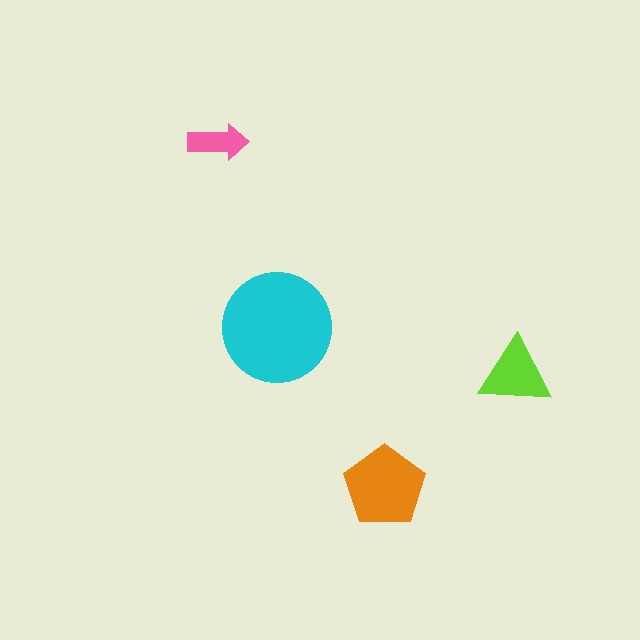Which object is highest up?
The pink arrow is topmost.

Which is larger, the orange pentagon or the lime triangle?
The orange pentagon.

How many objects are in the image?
There are 4 objects in the image.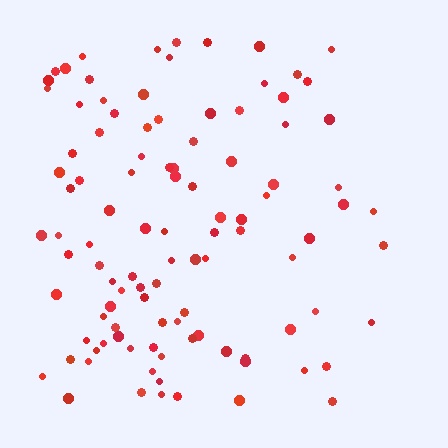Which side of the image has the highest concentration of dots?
The left.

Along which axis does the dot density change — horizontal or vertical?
Horizontal.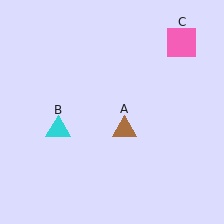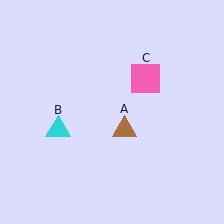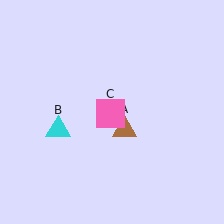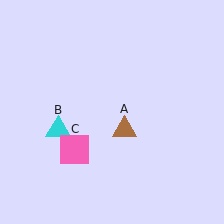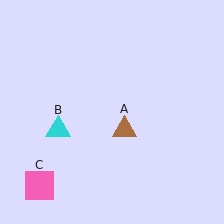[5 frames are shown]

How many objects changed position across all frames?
1 object changed position: pink square (object C).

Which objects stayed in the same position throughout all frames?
Brown triangle (object A) and cyan triangle (object B) remained stationary.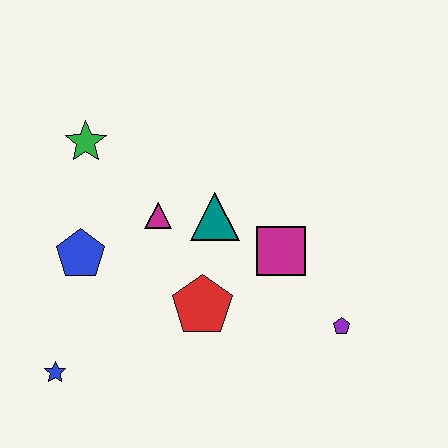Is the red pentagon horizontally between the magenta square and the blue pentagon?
Yes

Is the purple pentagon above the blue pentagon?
No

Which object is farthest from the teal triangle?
The blue star is farthest from the teal triangle.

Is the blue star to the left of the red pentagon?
Yes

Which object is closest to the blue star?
The blue pentagon is closest to the blue star.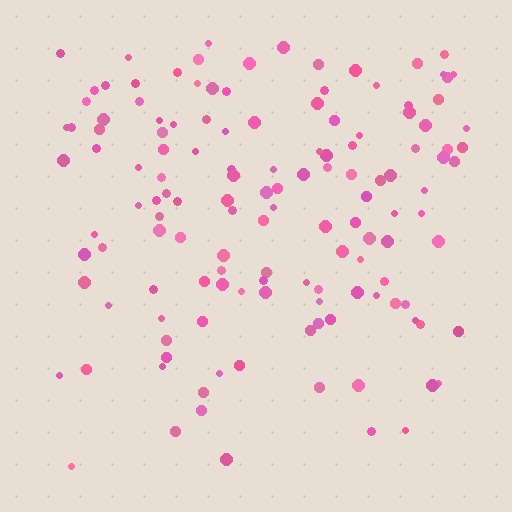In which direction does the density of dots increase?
From bottom to top, with the top side densest.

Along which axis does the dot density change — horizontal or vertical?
Vertical.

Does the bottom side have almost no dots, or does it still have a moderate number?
Still a moderate number, just noticeably fewer than the top.